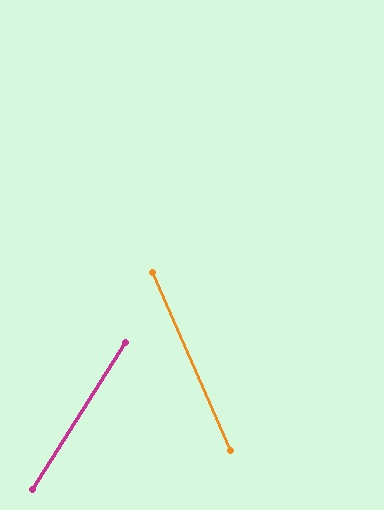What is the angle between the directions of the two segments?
Approximately 56 degrees.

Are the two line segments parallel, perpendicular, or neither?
Neither parallel nor perpendicular — they differ by about 56°.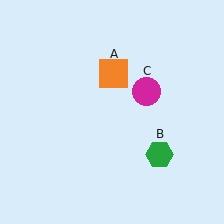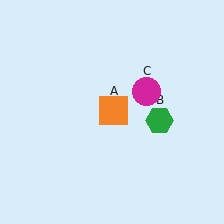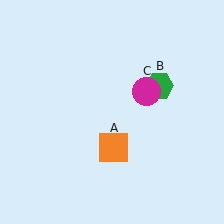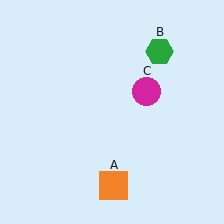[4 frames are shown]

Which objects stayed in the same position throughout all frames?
Magenta circle (object C) remained stationary.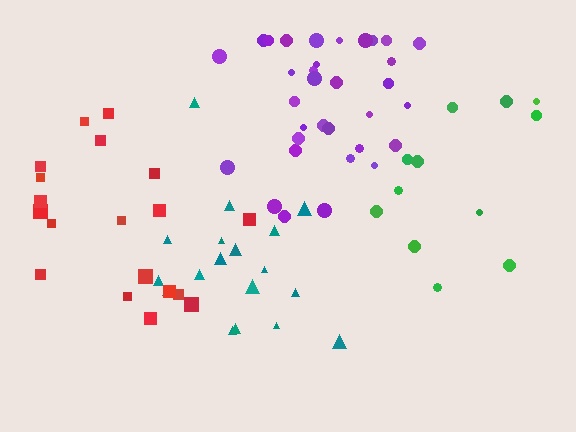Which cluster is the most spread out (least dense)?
Green.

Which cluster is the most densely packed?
Purple.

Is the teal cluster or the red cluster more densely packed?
Teal.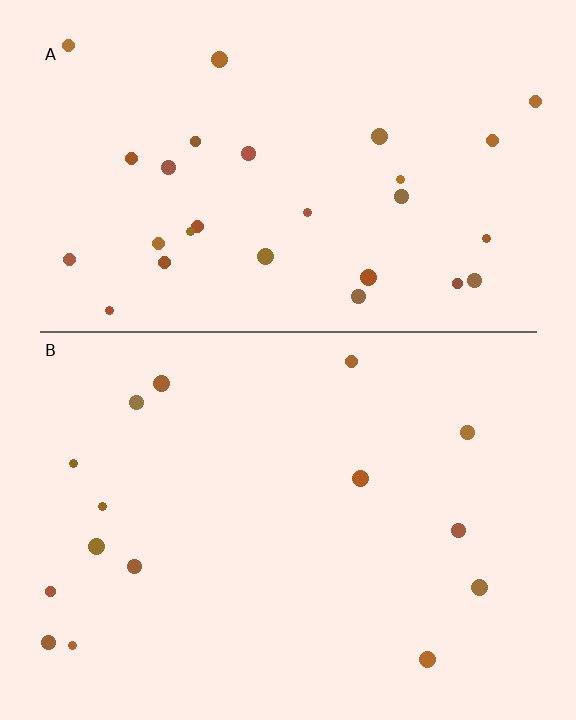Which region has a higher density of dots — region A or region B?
A (the top).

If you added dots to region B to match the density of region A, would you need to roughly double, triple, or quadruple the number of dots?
Approximately double.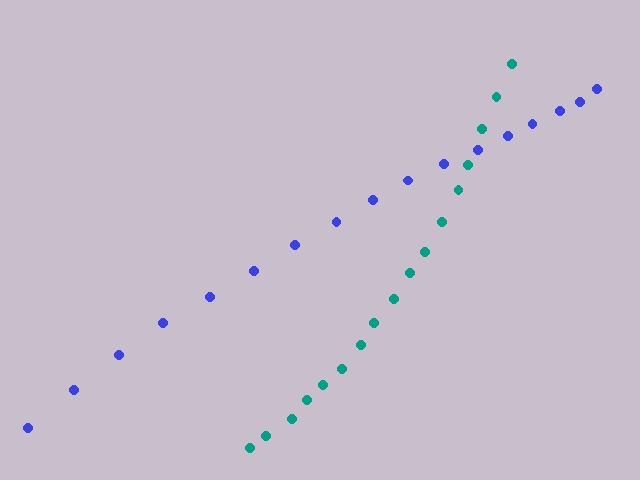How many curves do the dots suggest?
There are 2 distinct paths.